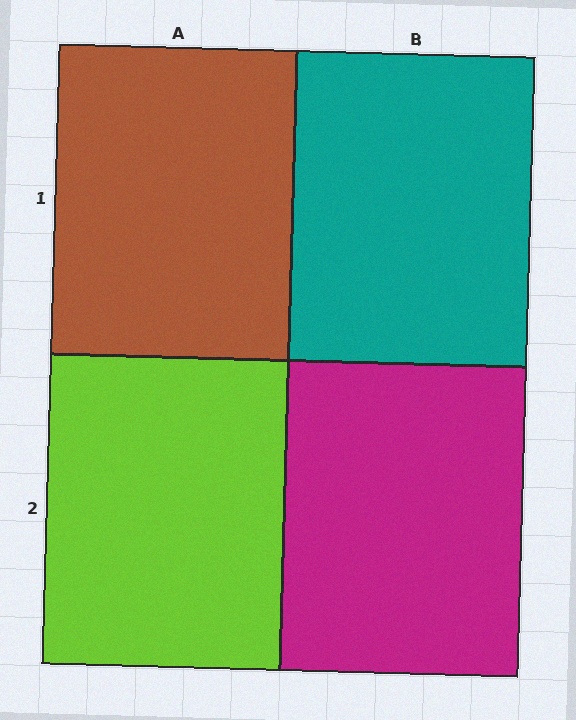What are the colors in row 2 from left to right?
Lime, magenta.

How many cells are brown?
1 cell is brown.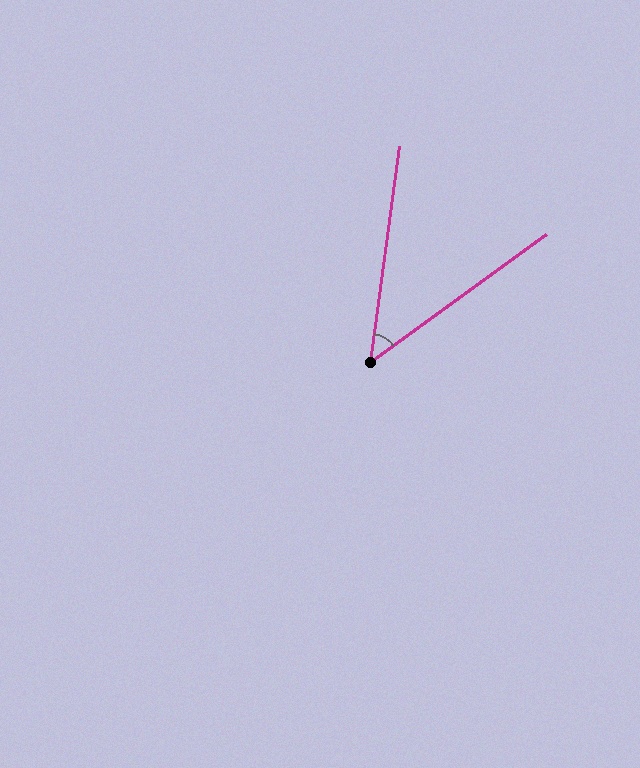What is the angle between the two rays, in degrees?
Approximately 46 degrees.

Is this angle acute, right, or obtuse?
It is acute.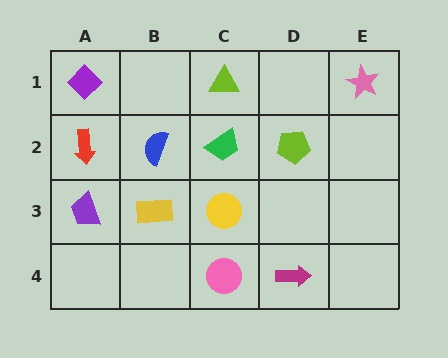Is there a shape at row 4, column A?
No, that cell is empty.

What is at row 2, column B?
A blue semicircle.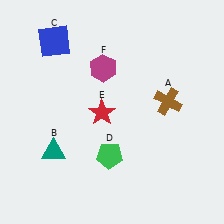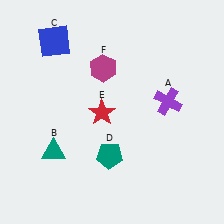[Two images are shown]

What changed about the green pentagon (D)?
In Image 1, D is green. In Image 2, it changed to teal.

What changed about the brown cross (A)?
In Image 1, A is brown. In Image 2, it changed to purple.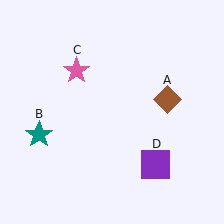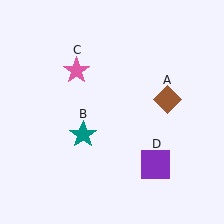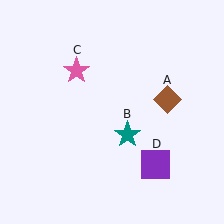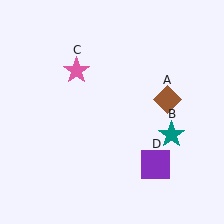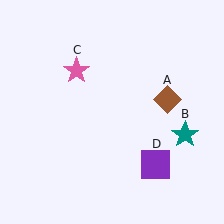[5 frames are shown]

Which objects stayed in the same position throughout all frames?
Brown diamond (object A) and pink star (object C) and purple square (object D) remained stationary.